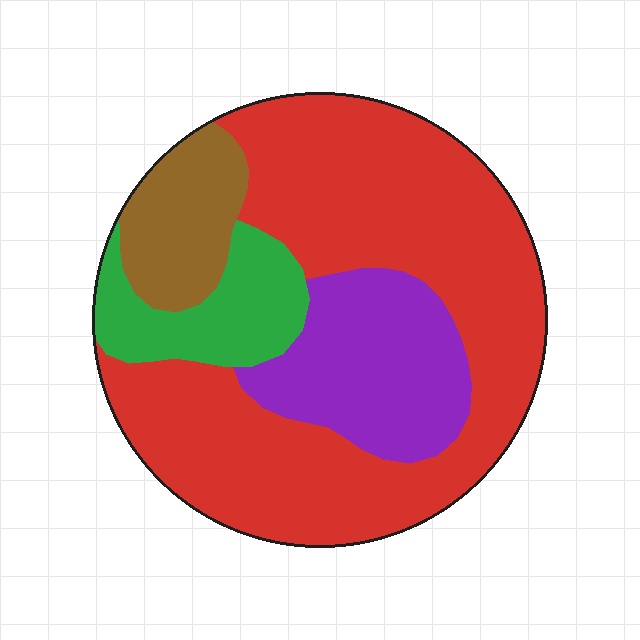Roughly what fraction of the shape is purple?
Purple takes up less than a quarter of the shape.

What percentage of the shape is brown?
Brown takes up about one tenth (1/10) of the shape.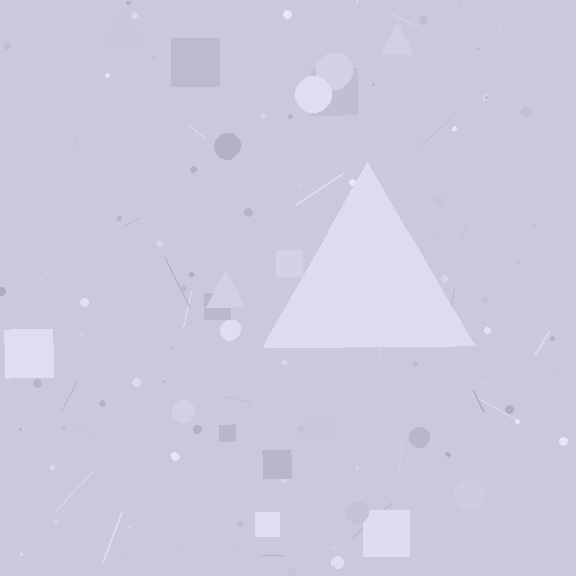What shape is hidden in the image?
A triangle is hidden in the image.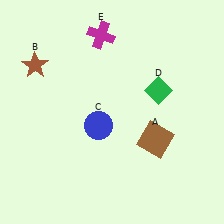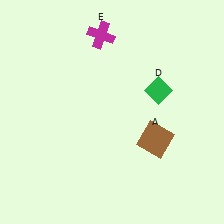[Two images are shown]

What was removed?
The blue circle (C), the brown star (B) were removed in Image 2.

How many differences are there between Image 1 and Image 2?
There are 2 differences between the two images.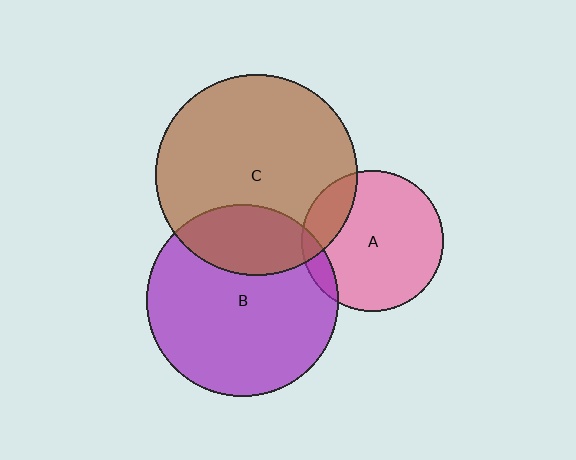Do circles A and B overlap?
Yes.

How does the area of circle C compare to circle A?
Approximately 2.0 times.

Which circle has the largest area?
Circle C (brown).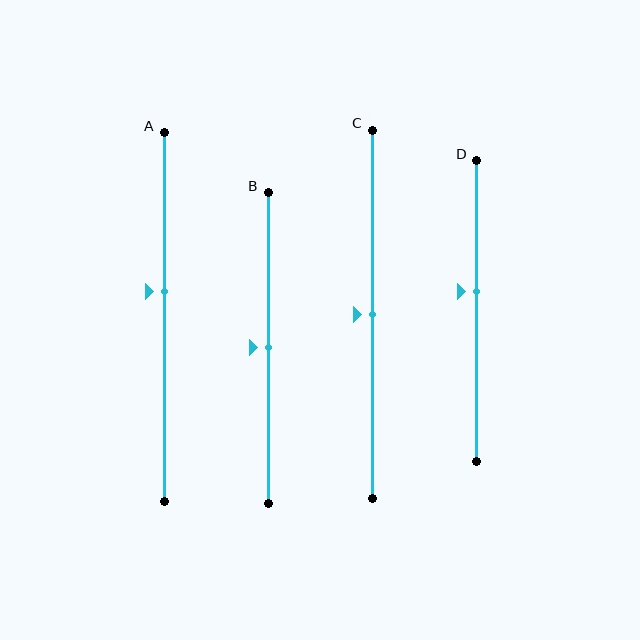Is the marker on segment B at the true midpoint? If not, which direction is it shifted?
Yes, the marker on segment B is at the true midpoint.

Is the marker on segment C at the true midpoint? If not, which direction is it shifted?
Yes, the marker on segment C is at the true midpoint.